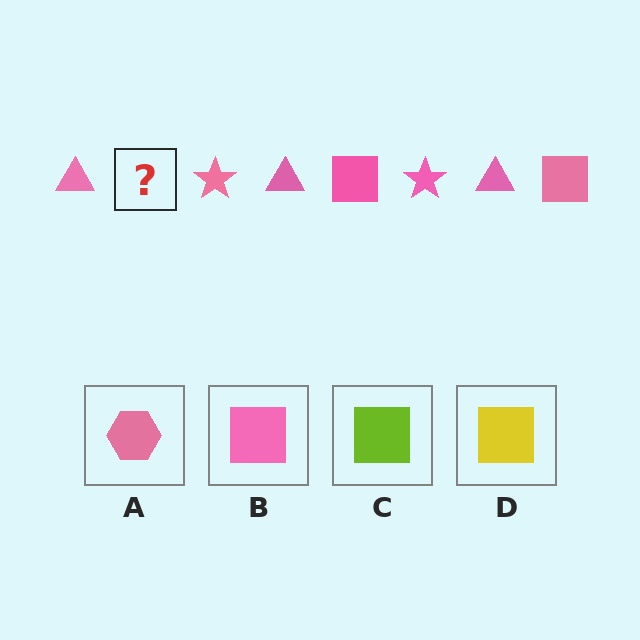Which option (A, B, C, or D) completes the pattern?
B.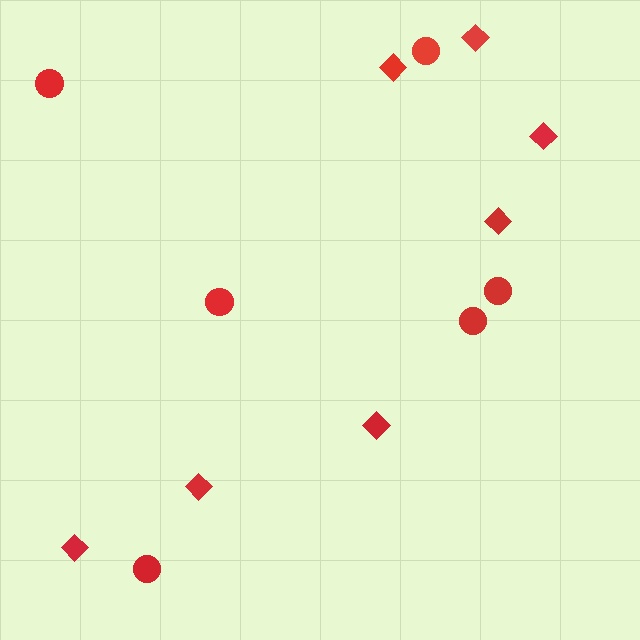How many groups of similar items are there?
There are 2 groups: one group of diamonds (7) and one group of circles (6).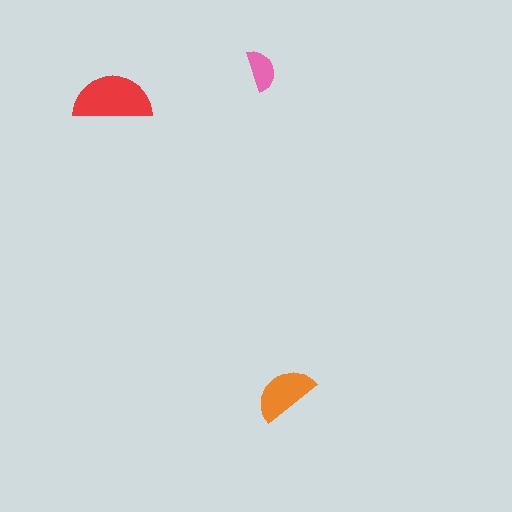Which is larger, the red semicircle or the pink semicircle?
The red one.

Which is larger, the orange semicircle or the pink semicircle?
The orange one.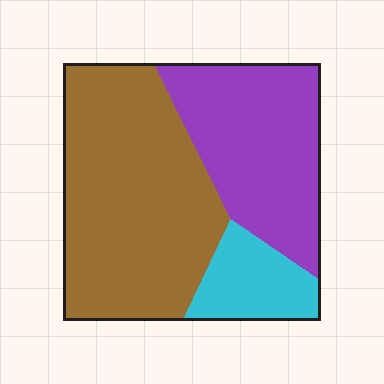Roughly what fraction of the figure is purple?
Purple covers around 35% of the figure.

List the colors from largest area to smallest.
From largest to smallest: brown, purple, cyan.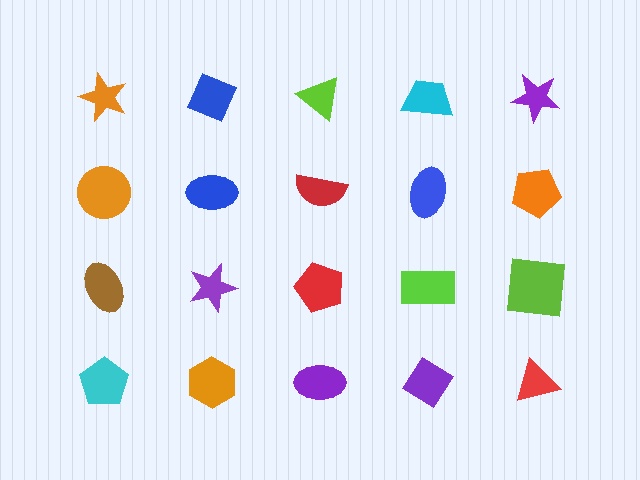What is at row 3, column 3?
A red pentagon.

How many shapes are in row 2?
5 shapes.